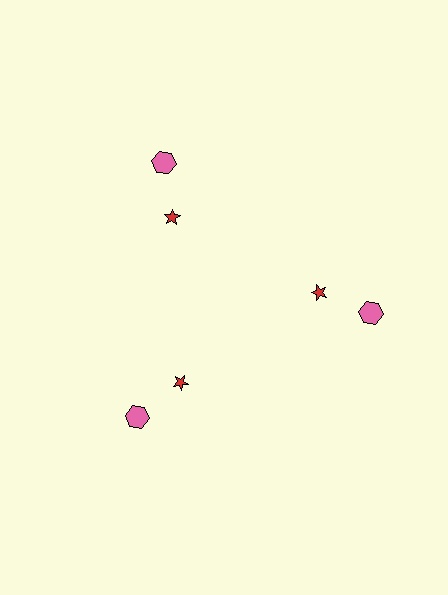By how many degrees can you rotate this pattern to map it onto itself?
The pattern maps onto itself every 120 degrees of rotation.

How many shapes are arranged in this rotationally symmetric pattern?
There are 6 shapes, arranged in 3 groups of 2.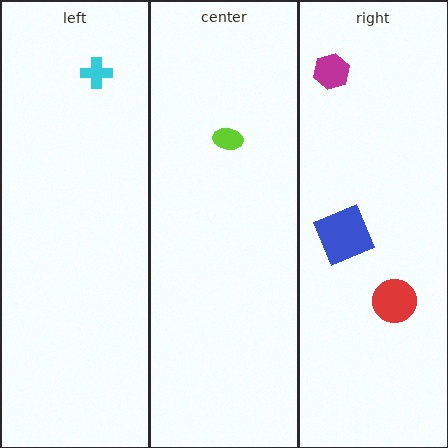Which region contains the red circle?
The right region.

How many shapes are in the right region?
3.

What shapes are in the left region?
The cyan cross.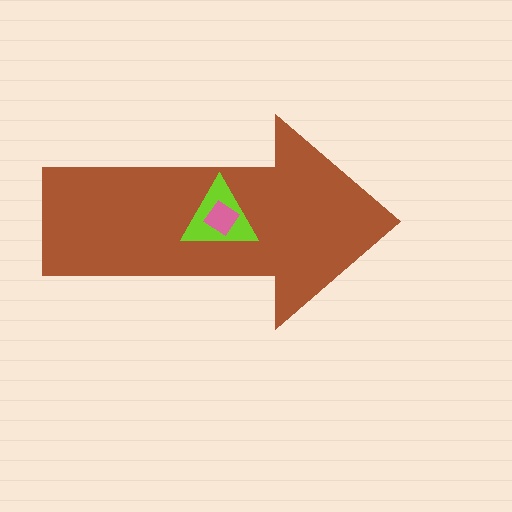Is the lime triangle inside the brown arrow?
Yes.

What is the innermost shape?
The pink diamond.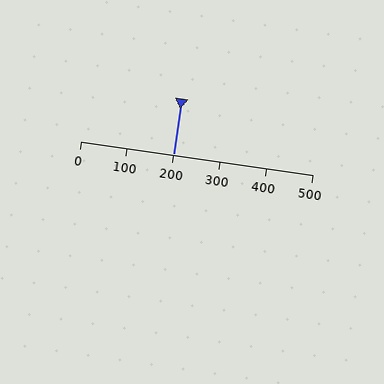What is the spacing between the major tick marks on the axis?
The major ticks are spaced 100 apart.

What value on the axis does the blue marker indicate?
The marker indicates approximately 200.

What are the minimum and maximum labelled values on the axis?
The axis runs from 0 to 500.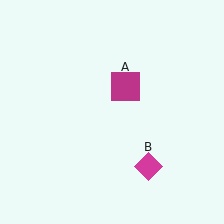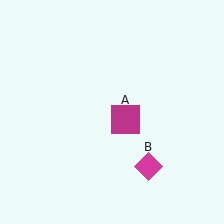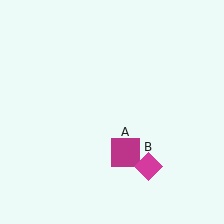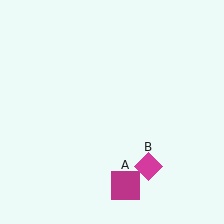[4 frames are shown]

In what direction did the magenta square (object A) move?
The magenta square (object A) moved down.